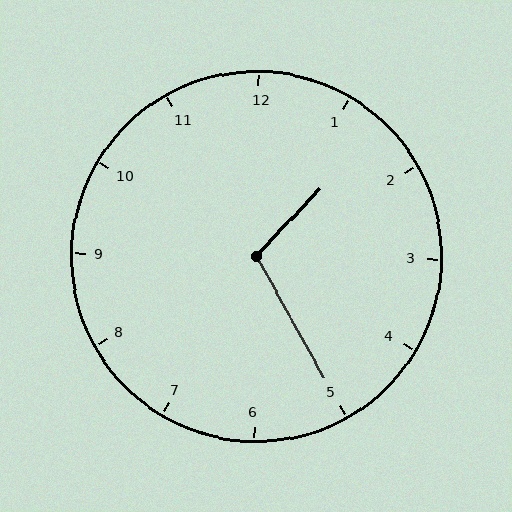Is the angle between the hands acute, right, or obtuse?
It is obtuse.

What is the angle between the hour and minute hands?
Approximately 108 degrees.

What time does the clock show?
1:25.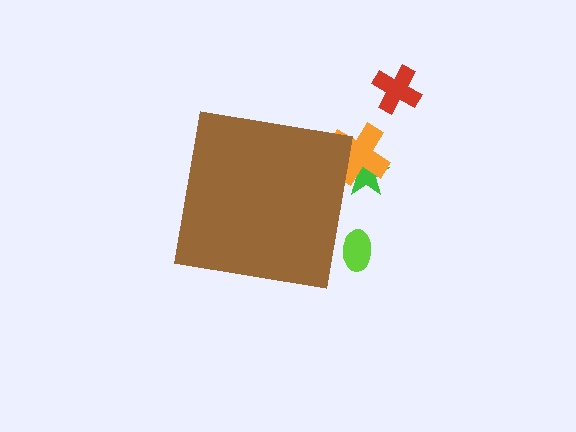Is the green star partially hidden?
Yes, the green star is partially hidden behind the brown square.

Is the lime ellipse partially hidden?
Yes, the lime ellipse is partially hidden behind the brown square.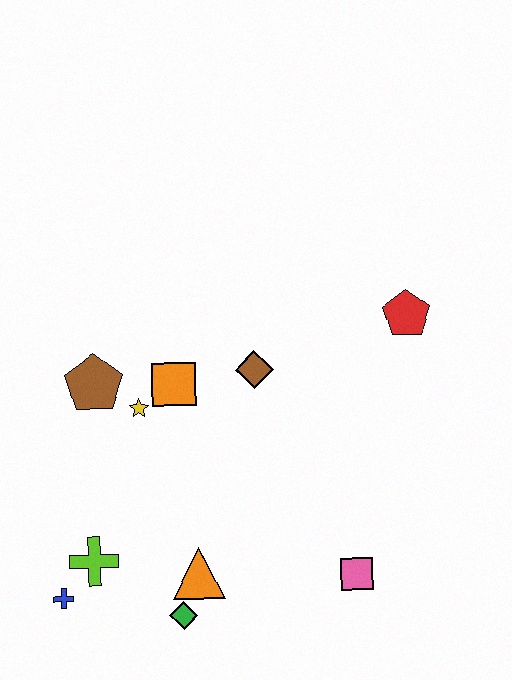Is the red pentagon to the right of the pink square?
Yes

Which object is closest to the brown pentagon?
The yellow star is closest to the brown pentagon.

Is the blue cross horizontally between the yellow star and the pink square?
No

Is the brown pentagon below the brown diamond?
Yes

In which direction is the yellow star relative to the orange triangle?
The yellow star is above the orange triangle.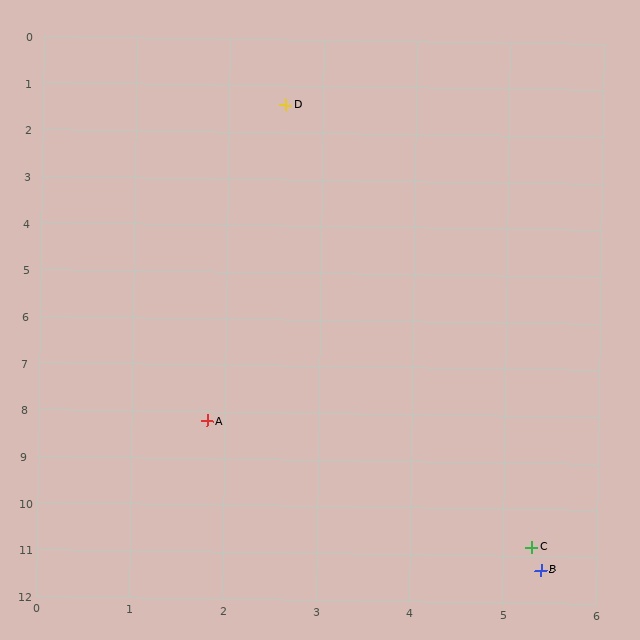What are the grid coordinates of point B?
Point B is at approximately (5.4, 11.3).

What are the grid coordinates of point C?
Point C is at approximately (5.3, 10.8).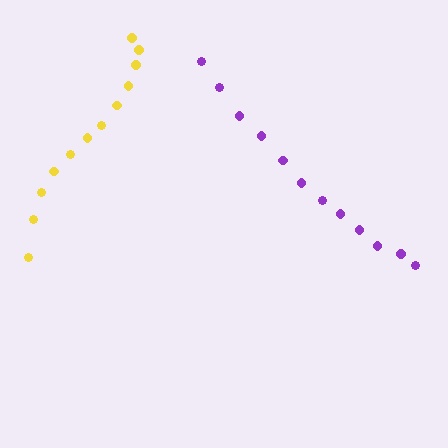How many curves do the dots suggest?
There are 2 distinct paths.